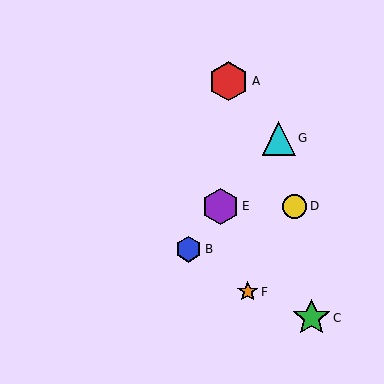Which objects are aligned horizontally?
Objects D, E are aligned horizontally.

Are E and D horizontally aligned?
Yes, both are at y≈207.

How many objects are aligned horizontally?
2 objects (D, E) are aligned horizontally.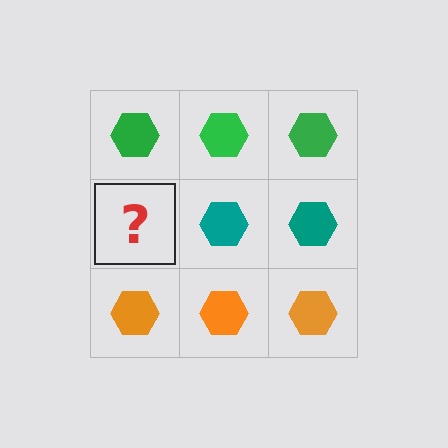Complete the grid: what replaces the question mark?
The question mark should be replaced with a teal hexagon.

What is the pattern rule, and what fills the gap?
The rule is that each row has a consistent color. The gap should be filled with a teal hexagon.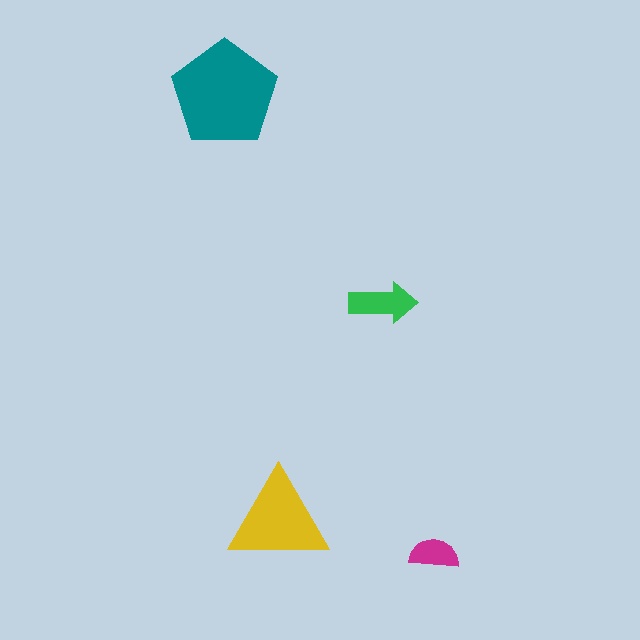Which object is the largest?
The teal pentagon.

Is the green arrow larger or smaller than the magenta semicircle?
Larger.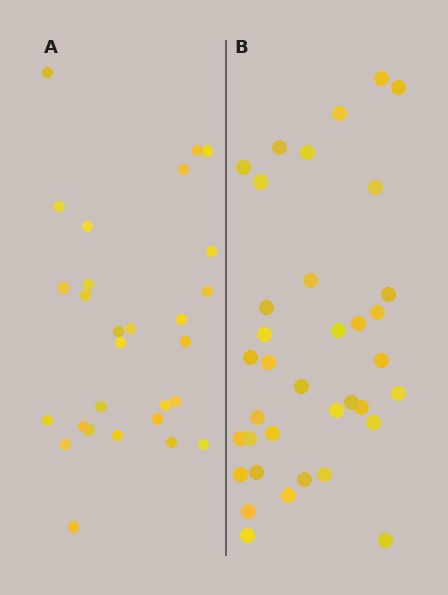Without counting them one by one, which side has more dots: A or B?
Region B (the right region) has more dots.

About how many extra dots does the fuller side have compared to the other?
Region B has roughly 8 or so more dots than region A.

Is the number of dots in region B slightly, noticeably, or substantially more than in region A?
Region B has noticeably more, but not dramatically so. The ratio is roughly 1.3 to 1.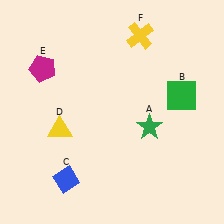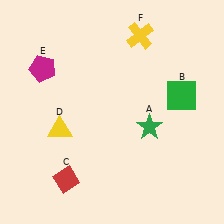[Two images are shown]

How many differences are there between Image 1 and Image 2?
There is 1 difference between the two images.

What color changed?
The diamond (C) changed from blue in Image 1 to red in Image 2.